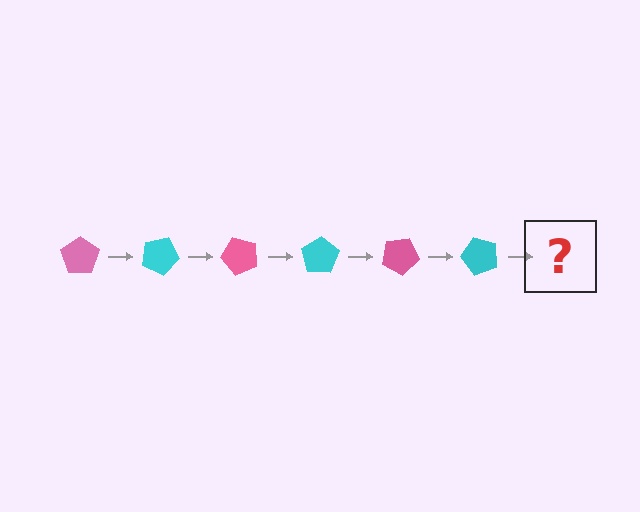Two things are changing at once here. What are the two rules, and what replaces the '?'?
The two rules are that it rotates 25 degrees each step and the color cycles through pink and cyan. The '?' should be a pink pentagon, rotated 150 degrees from the start.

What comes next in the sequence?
The next element should be a pink pentagon, rotated 150 degrees from the start.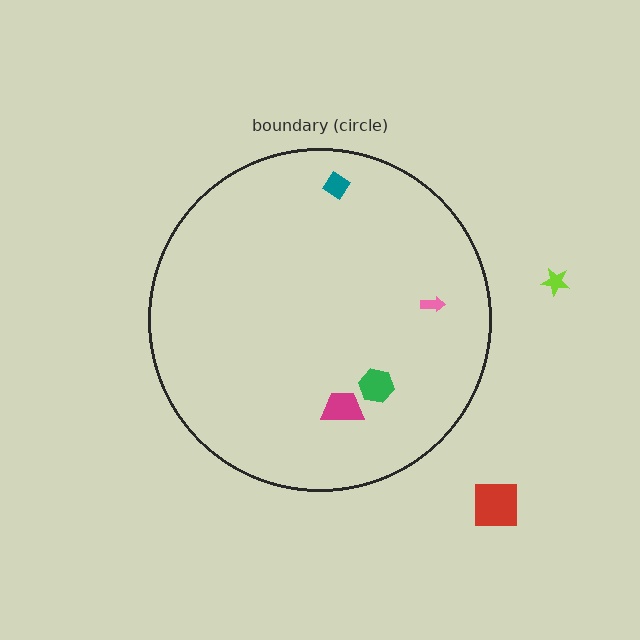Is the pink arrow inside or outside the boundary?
Inside.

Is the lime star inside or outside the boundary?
Outside.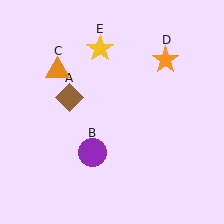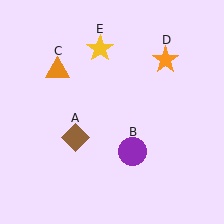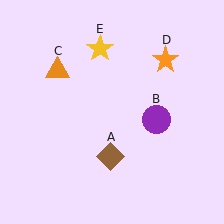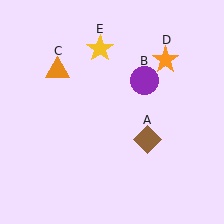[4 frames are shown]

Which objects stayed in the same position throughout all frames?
Orange triangle (object C) and orange star (object D) and yellow star (object E) remained stationary.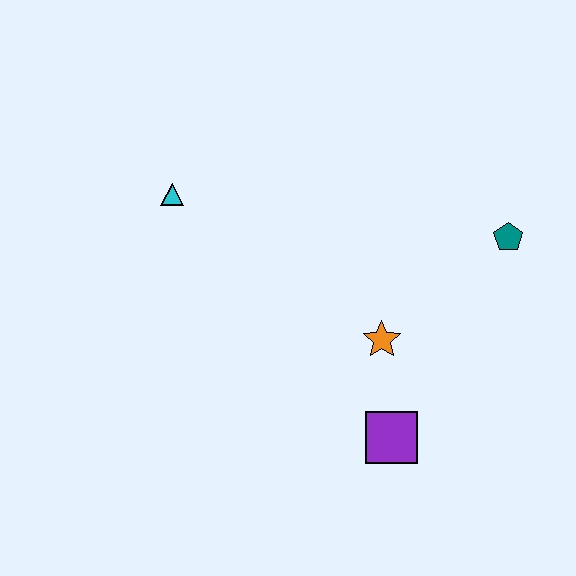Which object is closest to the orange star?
The purple square is closest to the orange star.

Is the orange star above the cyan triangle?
No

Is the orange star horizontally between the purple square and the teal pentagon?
No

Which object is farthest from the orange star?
The cyan triangle is farthest from the orange star.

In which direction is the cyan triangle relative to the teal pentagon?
The cyan triangle is to the left of the teal pentagon.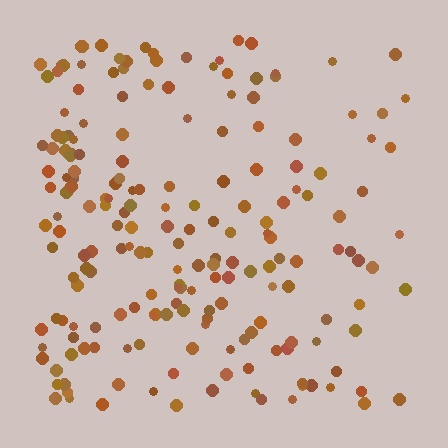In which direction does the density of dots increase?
From right to left, with the left side densest.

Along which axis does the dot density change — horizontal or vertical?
Horizontal.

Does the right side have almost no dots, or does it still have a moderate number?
Still a moderate number, just noticeably fewer than the left.